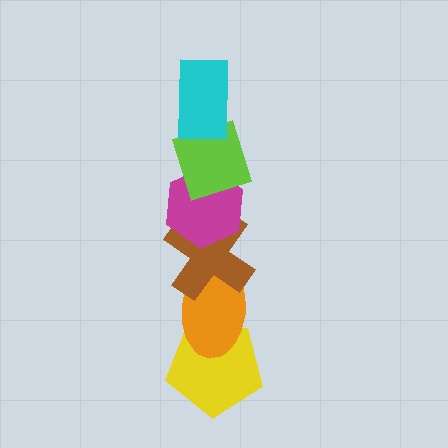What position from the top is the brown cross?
The brown cross is 4th from the top.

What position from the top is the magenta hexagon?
The magenta hexagon is 3rd from the top.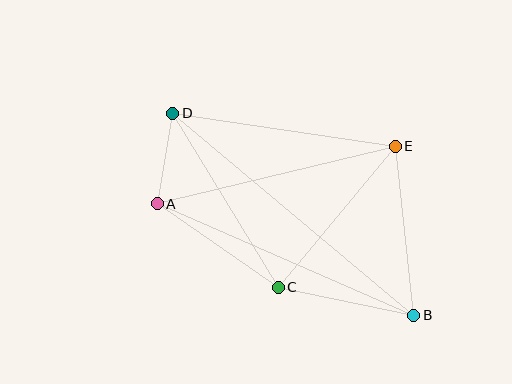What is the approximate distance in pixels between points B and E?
The distance between B and E is approximately 170 pixels.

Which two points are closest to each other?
Points A and D are closest to each other.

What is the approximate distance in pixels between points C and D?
The distance between C and D is approximately 204 pixels.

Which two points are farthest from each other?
Points B and D are farthest from each other.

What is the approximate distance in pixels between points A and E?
The distance between A and E is approximately 245 pixels.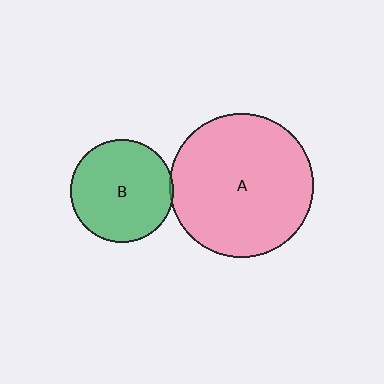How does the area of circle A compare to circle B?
Approximately 1.9 times.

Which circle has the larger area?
Circle A (pink).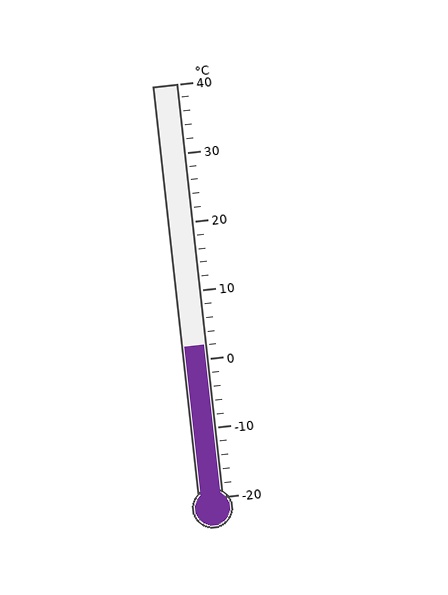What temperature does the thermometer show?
The thermometer shows approximately 2°C.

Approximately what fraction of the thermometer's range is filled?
The thermometer is filled to approximately 35% of its range.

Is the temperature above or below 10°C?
The temperature is below 10°C.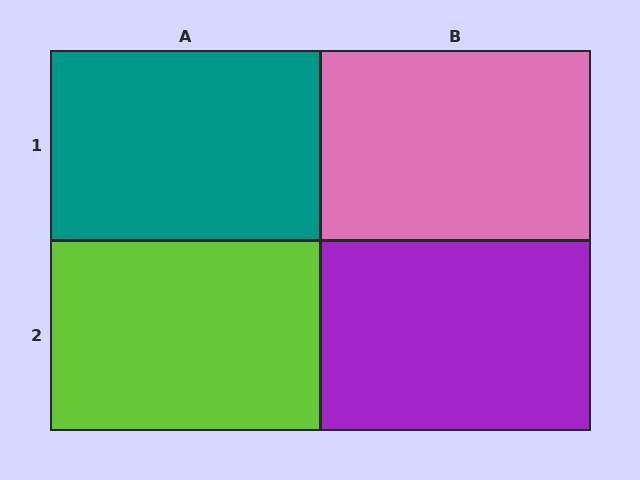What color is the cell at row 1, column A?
Teal.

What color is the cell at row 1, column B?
Pink.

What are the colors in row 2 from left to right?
Lime, purple.